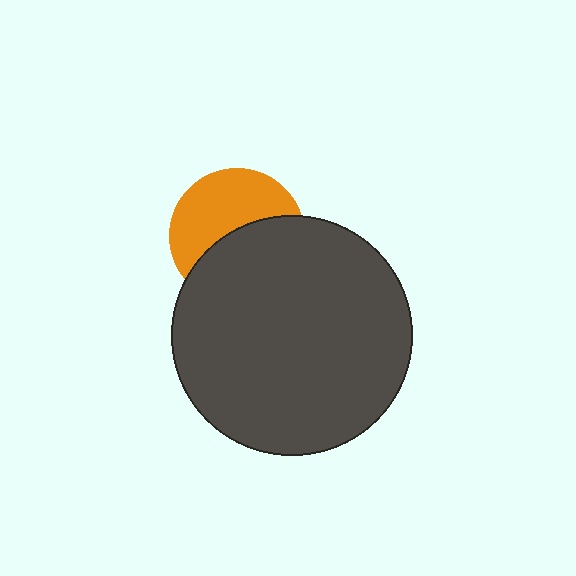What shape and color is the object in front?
The object in front is a dark gray circle.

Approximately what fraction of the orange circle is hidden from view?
Roughly 50% of the orange circle is hidden behind the dark gray circle.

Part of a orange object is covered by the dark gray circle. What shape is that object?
It is a circle.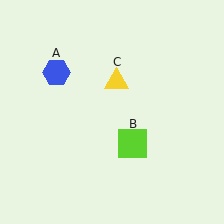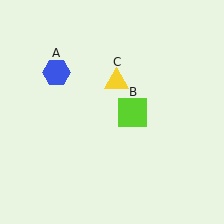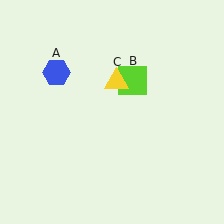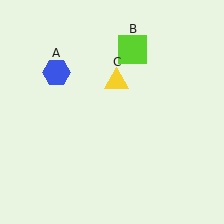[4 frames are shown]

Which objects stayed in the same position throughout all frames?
Blue hexagon (object A) and yellow triangle (object C) remained stationary.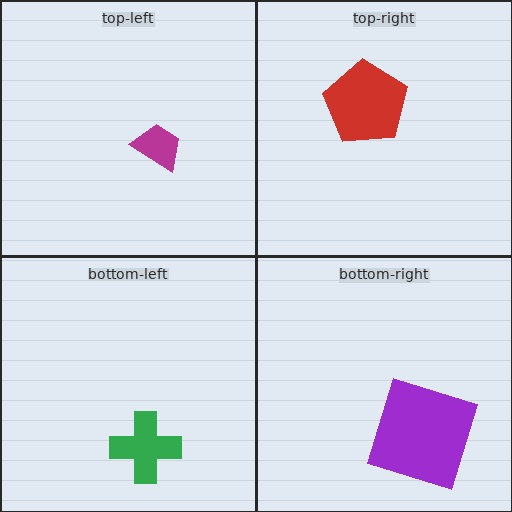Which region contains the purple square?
The bottom-right region.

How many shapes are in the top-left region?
1.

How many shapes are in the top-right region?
1.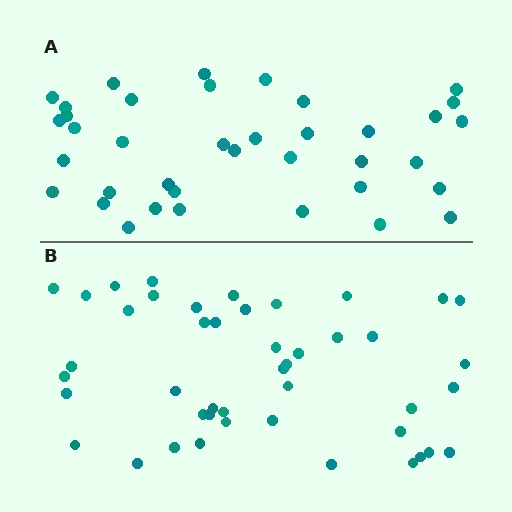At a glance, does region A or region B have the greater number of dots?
Region B (the bottom region) has more dots.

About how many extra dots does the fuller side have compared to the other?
Region B has roughly 8 or so more dots than region A.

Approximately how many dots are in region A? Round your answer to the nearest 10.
About 40 dots. (The exact count is 38, which rounds to 40.)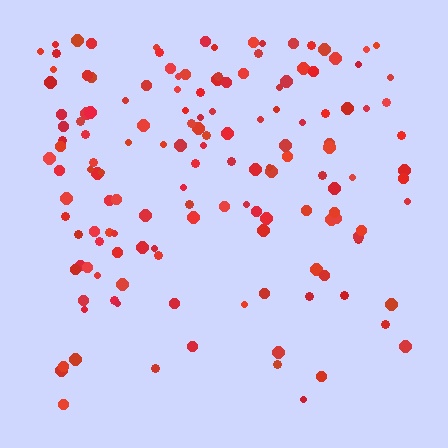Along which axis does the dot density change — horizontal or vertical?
Vertical.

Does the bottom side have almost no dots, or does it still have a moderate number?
Still a moderate number, just noticeably fewer than the top.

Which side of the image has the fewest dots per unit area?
The bottom.